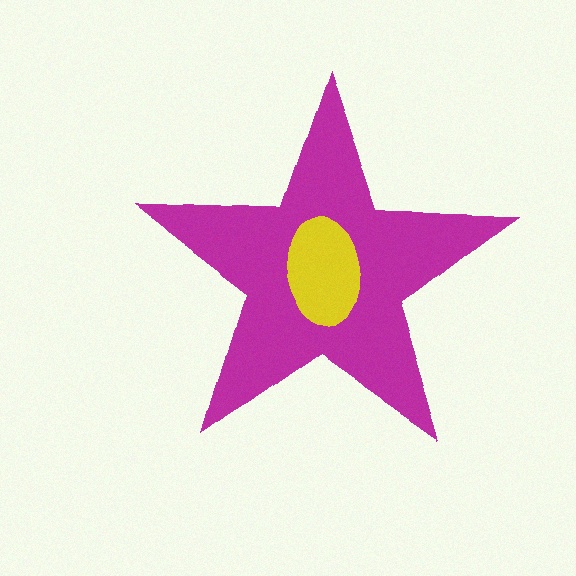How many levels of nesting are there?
2.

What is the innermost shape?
The yellow ellipse.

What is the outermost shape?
The magenta star.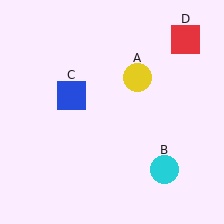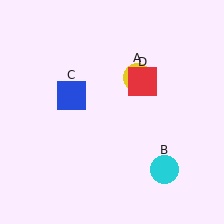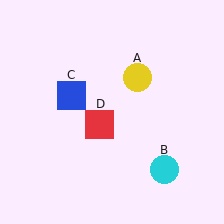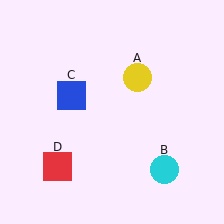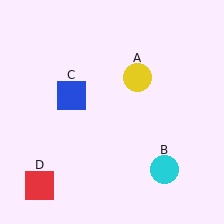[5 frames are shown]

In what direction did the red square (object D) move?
The red square (object D) moved down and to the left.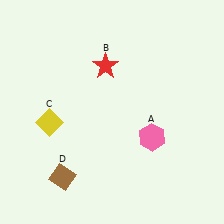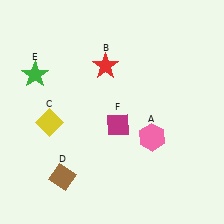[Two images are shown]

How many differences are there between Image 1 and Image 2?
There are 2 differences between the two images.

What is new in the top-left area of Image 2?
A green star (E) was added in the top-left area of Image 2.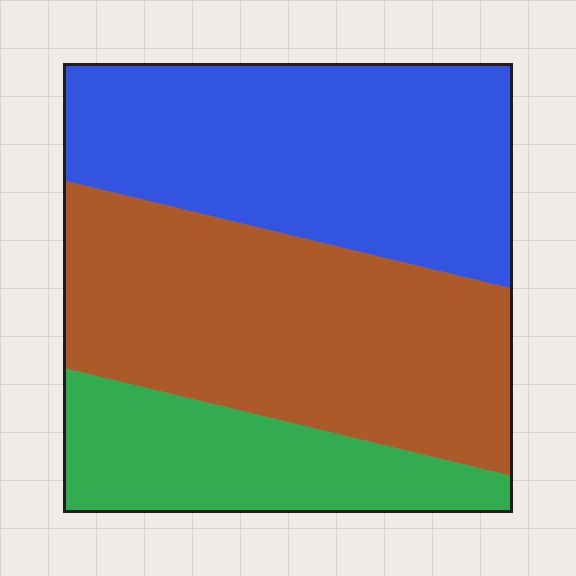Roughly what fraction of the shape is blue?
Blue takes up between a third and a half of the shape.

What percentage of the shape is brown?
Brown takes up between a quarter and a half of the shape.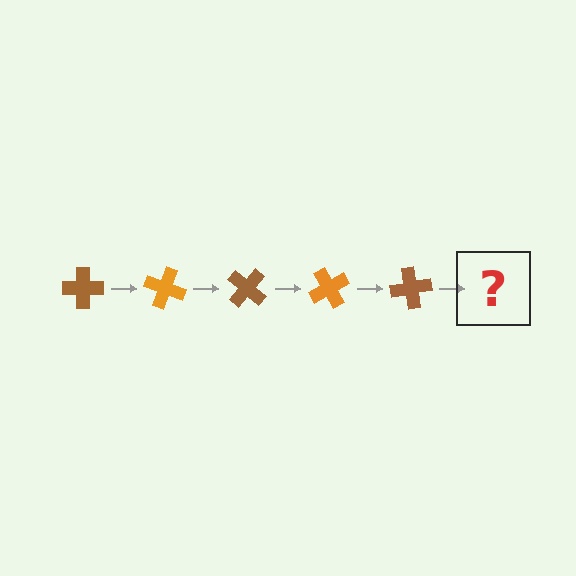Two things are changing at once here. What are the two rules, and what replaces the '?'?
The two rules are that it rotates 20 degrees each step and the color cycles through brown and orange. The '?' should be an orange cross, rotated 100 degrees from the start.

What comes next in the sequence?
The next element should be an orange cross, rotated 100 degrees from the start.